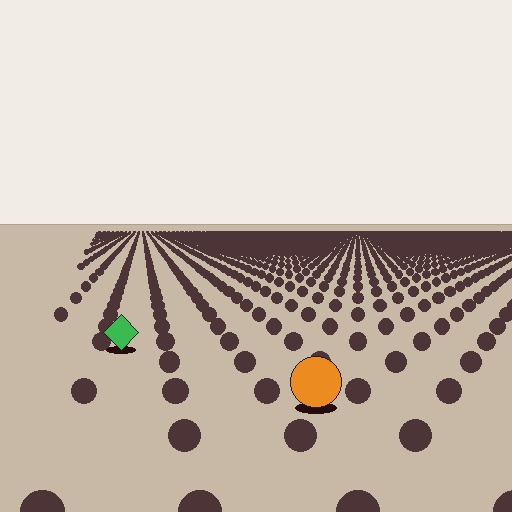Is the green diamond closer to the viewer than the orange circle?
No. The orange circle is closer — you can tell from the texture gradient: the ground texture is coarser near it.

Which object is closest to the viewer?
The orange circle is closest. The texture marks near it are larger and more spread out.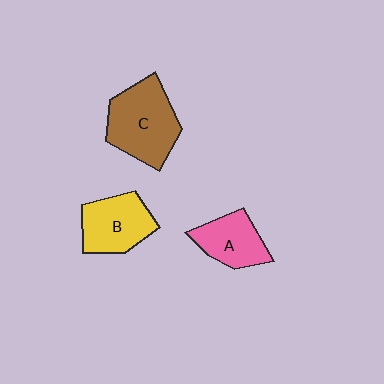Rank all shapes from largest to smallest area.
From largest to smallest: C (brown), B (yellow), A (pink).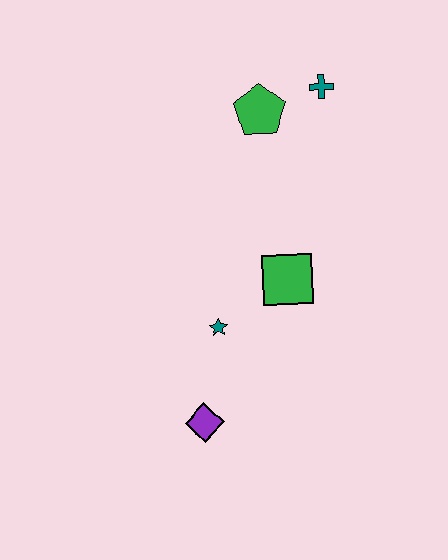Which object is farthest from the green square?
The teal cross is farthest from the green square.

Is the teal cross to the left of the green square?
No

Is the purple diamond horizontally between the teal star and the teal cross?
No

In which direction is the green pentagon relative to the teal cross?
The green pentagon is to the left of the teal cross.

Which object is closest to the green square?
The teal star is closest to the green square.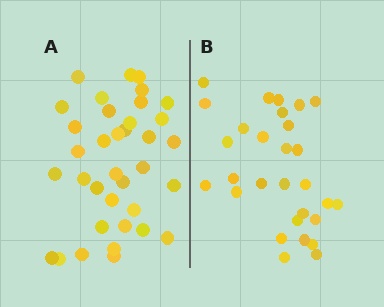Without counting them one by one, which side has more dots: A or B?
Region A (the left region) has more dots.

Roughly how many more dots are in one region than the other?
Region A has roughly 8 or so more dots than region B.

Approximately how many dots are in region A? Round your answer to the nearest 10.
About 40 dots. (The exact count is 36, which rounds to 40.)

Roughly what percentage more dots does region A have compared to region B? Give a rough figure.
About 25% more.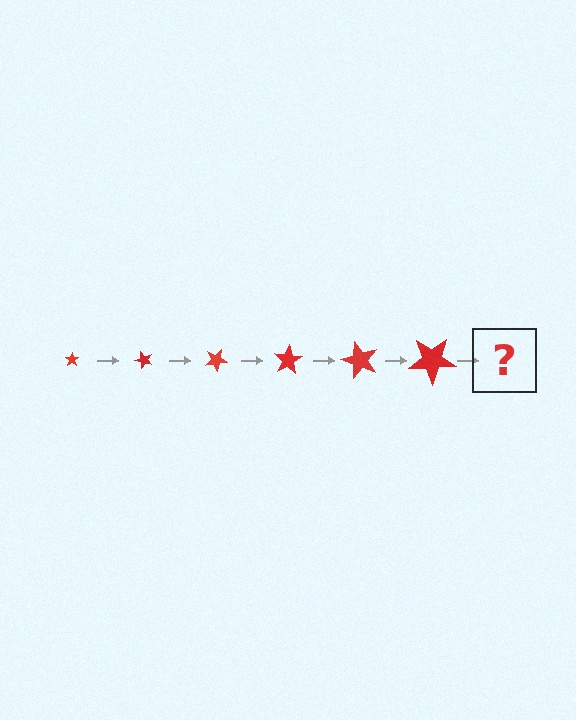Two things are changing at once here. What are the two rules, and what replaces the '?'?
The two rules are that the star grows larger each step and it rotates 50 degrees each step. The '?' should be a star, larger than the previous one and rotated 300 degrees from the start.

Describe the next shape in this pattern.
It should be a star, larger than the previous one and rotated 300 degrees from the start.